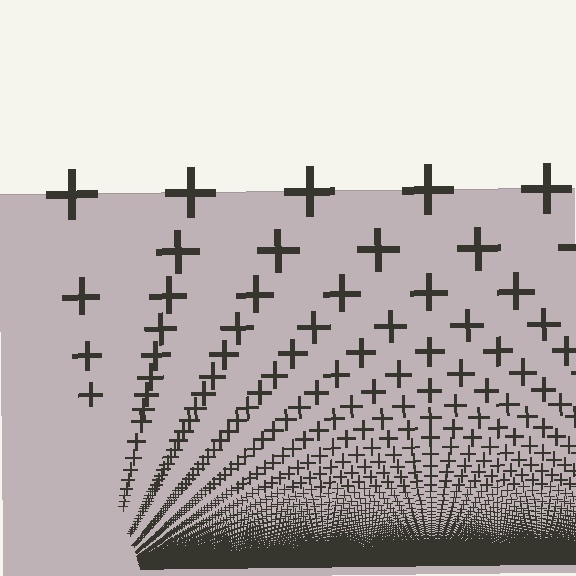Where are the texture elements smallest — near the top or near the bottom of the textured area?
Near the bottom.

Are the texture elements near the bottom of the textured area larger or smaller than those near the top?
Smaller. The gradient is inverted — elements near the bottom are smaller and denser.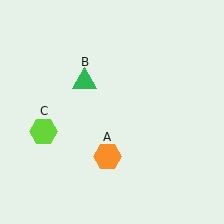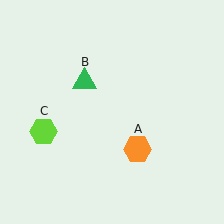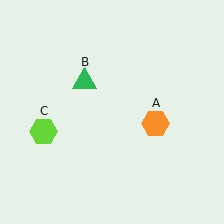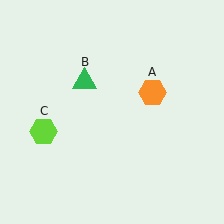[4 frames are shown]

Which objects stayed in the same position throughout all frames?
Green triangle (object B) and lime hexagon (object C) remained stationary.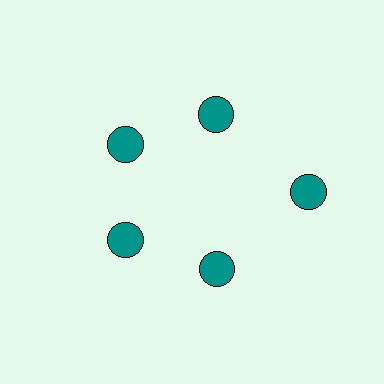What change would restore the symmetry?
The symmetry would be restored by moving it inward, back onto the ring so that all 5 circles sit at equal angles and equal distance from the center.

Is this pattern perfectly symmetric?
No. The 5 teal circles are arranged in a ring, but one element near the 3 o'clock position is pushed outward from the center, breaking the 5-fold rotational symmetry.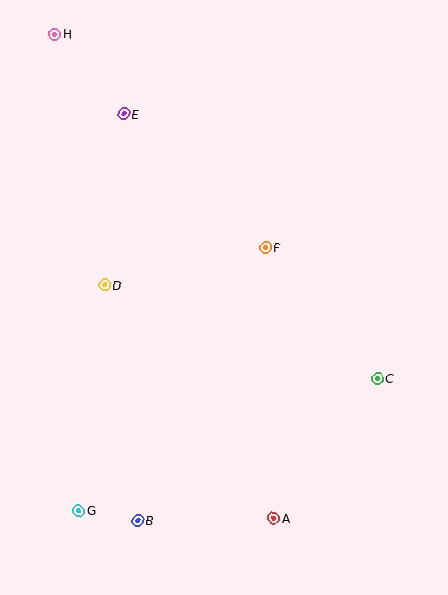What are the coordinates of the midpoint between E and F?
The midpoint between E and F is at (195, 181).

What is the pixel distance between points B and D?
The distance between B and D is 237 pixels.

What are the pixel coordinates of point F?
Point F is at (266, 248).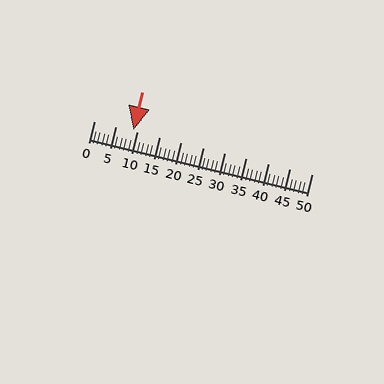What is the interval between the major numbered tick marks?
The major tick marks are spaced 5 units apart.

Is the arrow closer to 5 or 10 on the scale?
The arrow is closer to 10.